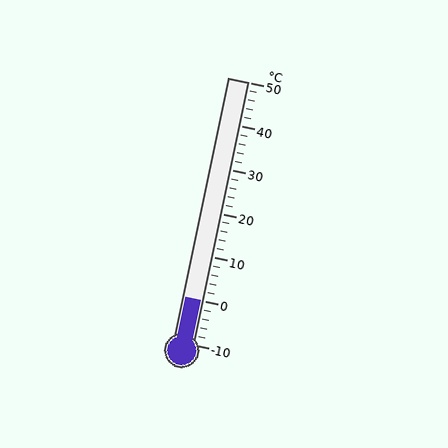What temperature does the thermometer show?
The thermometer shows approximately 0°C.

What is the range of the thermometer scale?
The thermometer scale ranges from -10°C to 50°C.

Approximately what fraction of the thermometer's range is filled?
The thermometer is filled to approximately 15% of its range.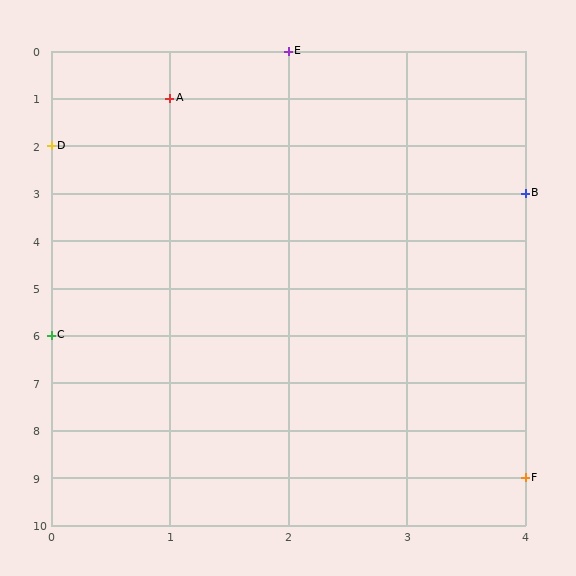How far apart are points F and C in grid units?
Points F and C are 4 columns and 3 rows apart (about 5.0 grid units diagonally).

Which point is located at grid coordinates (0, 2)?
Point D is at (0, 2).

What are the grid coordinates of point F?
Point F is at grid coordinates (4, 9).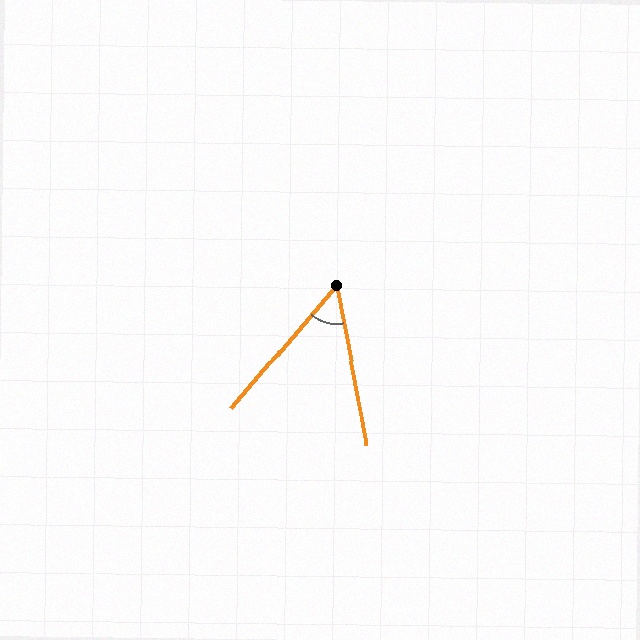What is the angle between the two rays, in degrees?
Approximately 51 degrees.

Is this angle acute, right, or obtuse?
It is acute.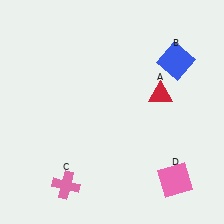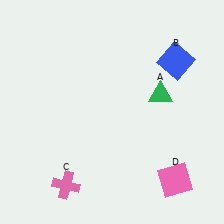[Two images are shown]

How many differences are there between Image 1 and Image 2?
There is 1 difference between the two images.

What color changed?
The triangle (A) changed from red in Image 1 to green in Image 2.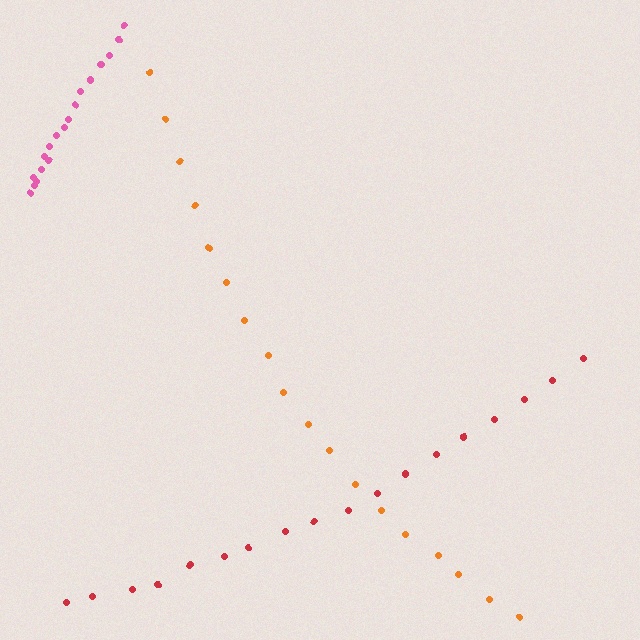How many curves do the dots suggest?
There are 3 distinct paths.